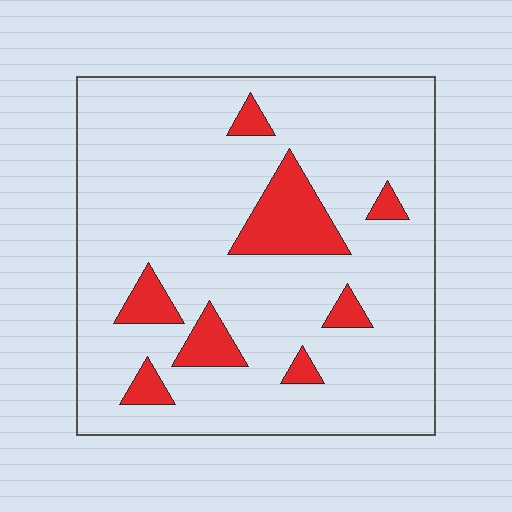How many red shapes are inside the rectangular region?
8.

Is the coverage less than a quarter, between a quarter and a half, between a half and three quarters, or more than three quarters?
Less than a quarter.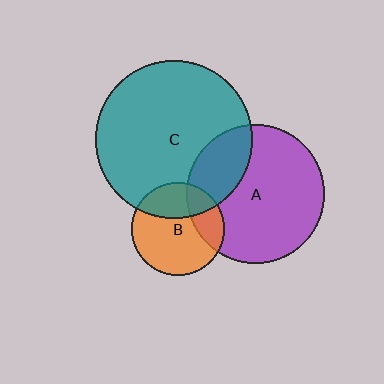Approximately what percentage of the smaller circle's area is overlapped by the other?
Approximately 25%.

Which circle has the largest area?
Circle C (teal).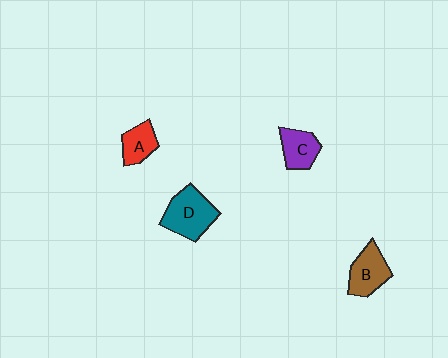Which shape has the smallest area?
Shape A (red).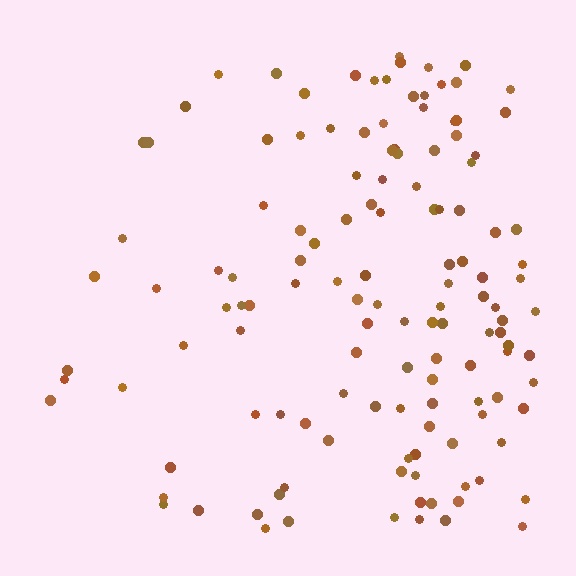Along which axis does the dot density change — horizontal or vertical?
Horizontal.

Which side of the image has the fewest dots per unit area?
The left.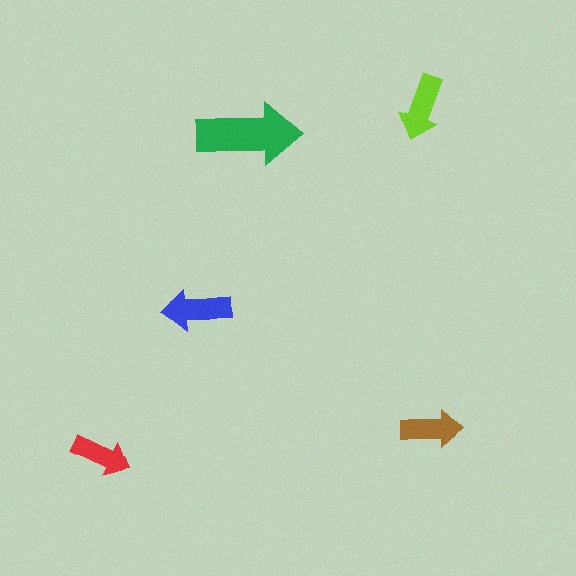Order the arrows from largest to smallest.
the green one, the blue one, the lime one, the brown one, the red one.